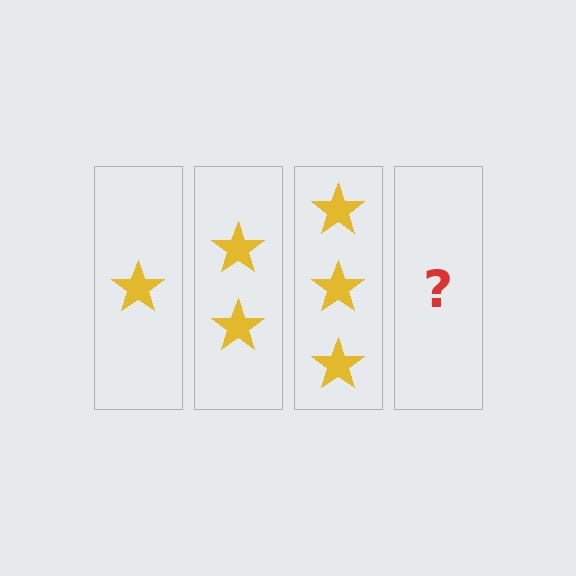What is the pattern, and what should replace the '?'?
The pattern is that each step adds one more star. The '?' should be 4 stars.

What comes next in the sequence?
The next element should be 4 stars.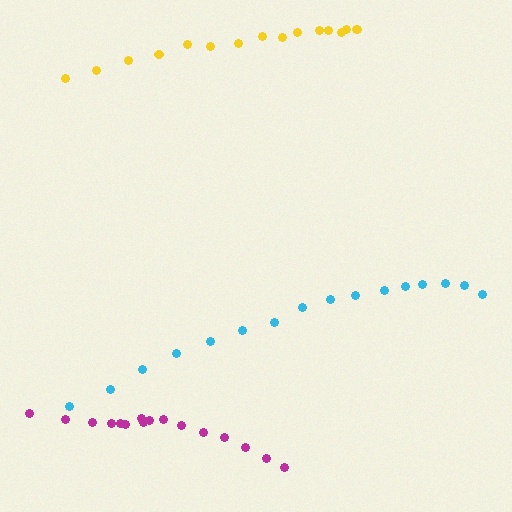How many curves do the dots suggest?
There are 3 distinct paths.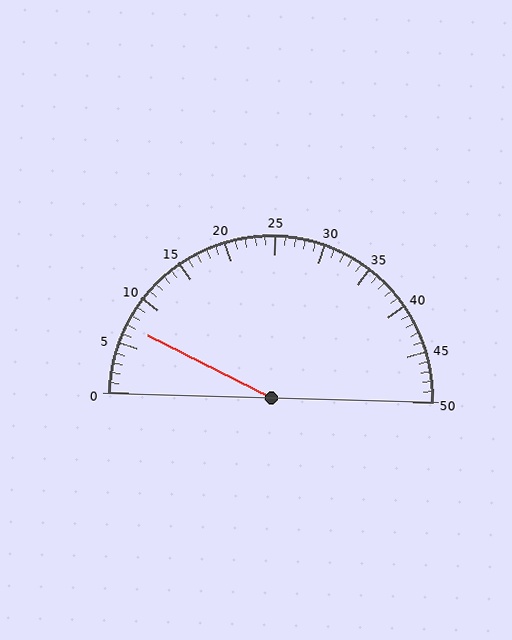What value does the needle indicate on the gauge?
The needle indicates approximately 7.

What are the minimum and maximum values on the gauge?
The gauge ranges from 0 to 50.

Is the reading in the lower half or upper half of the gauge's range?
The reading is in the lower half of the range (0 to 50).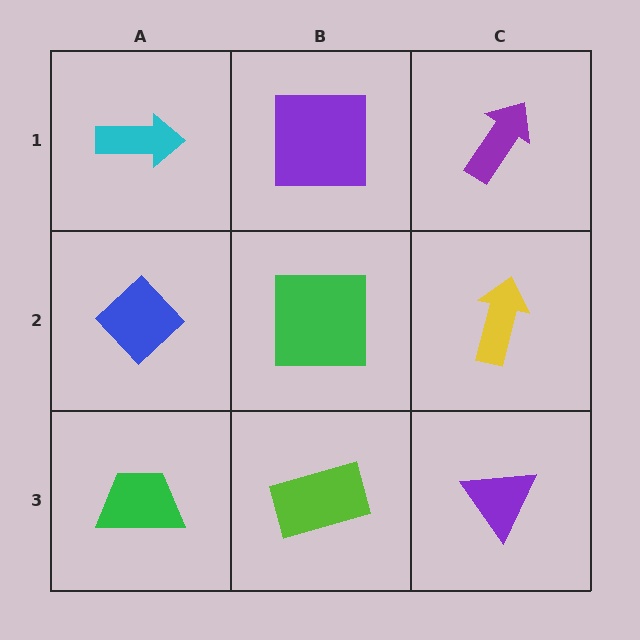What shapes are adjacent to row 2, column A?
A cyan arrow (row 1, column A), a green trapezoid (row 3, column A), a green square (row 2, column B).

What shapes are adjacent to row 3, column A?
A blue diamond (row 2, column A), a lime rectangle (row 3, column B).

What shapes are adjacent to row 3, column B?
A green square (row 2, column B), a green trapezoid (row 3, column A), a purple triangle (row 3, column C).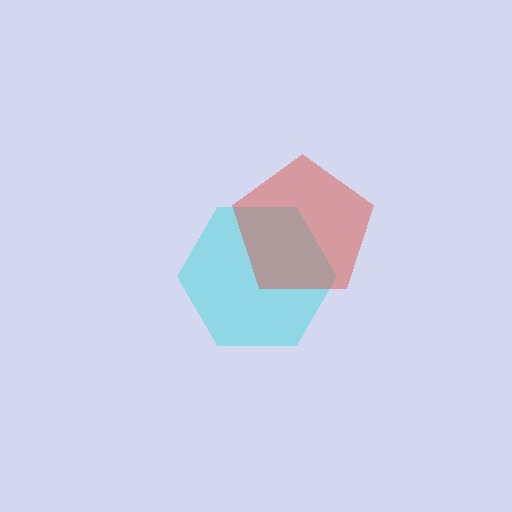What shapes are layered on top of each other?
The layered shapes are: a cyan hexagon, a red pentagon.